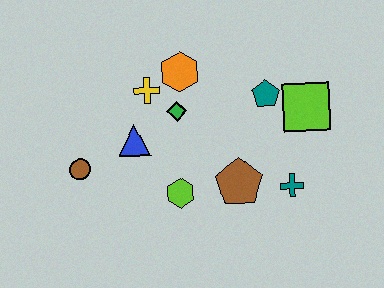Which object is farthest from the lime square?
The brown circle is farthest from the lime square.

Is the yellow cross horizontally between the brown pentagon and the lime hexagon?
No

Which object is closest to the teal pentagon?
The lime square is closest to the teal pentagon.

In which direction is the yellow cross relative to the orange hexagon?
The yellow cross is to the left of the orange hexagon.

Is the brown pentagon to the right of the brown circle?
Yes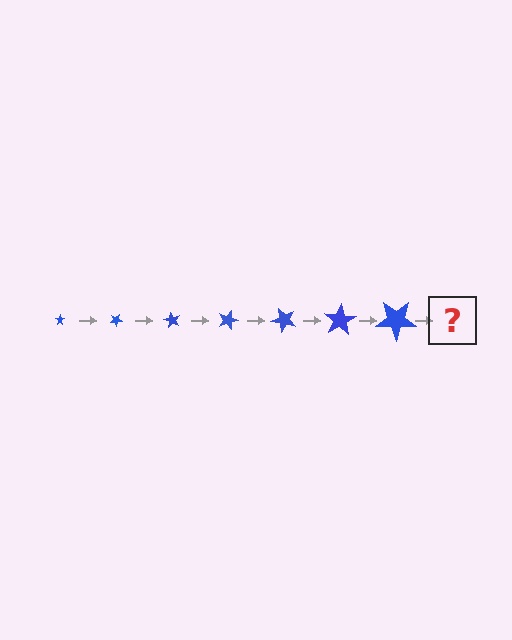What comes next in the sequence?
The next element should be a star, larger than the previous one and rotated 210 degrees from the start.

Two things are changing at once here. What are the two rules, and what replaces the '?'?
The two rules are that the star grows larger each step and it rotates 30 degrees each step. The '?' should be a star, larger than the previous one and rotated 210 degrees from the start.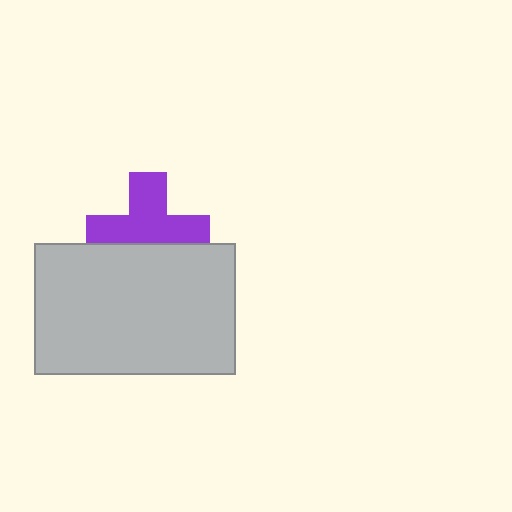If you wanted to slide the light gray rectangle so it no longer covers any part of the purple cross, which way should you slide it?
Slide it down — that is the most direct way to separate the two shapes.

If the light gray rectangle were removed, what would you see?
You would see the complete purple cross.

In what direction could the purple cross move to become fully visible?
The purple cross could move up. That would shift it out from behind the light gray rectangle entirely.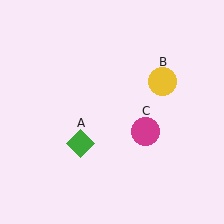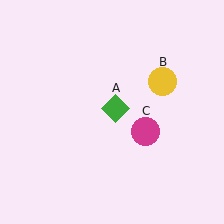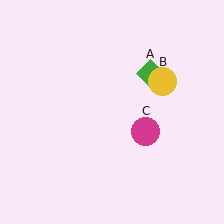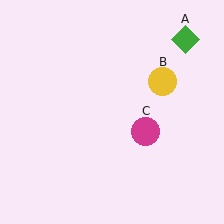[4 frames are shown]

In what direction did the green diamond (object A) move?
The green diamond (object A) moved up and to the right.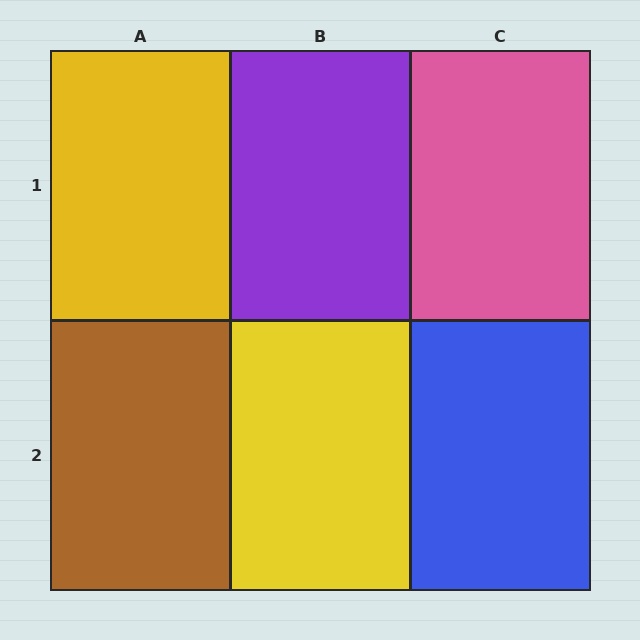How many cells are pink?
1 cell is pink.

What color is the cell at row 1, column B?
Purple.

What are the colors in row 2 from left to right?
Brown, yellow, blue.